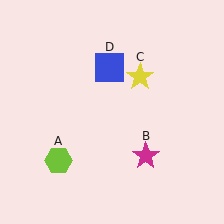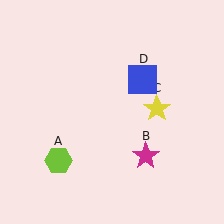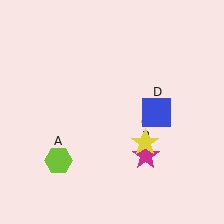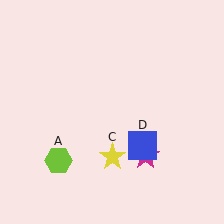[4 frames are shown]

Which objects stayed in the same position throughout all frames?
Lime hexagon (object A) and magenta star (object B) remained stationary.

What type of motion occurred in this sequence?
The yellow star (object C), blue square (object D) rotated clockwise around the center of the scene.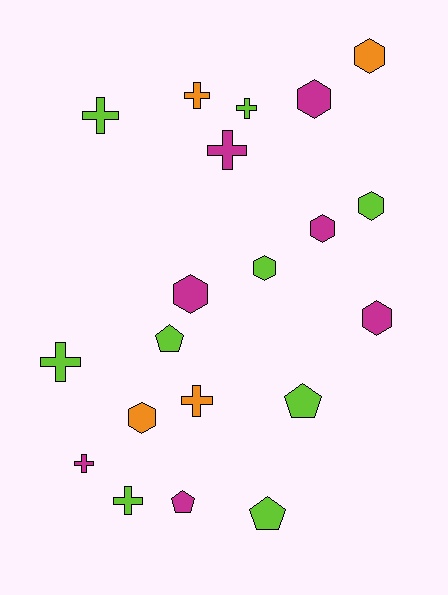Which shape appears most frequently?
Cross, with 8 objects.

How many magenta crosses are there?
There are 2 magenta crosses.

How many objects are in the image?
There are 20 objects.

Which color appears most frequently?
Lime, with 9 objects.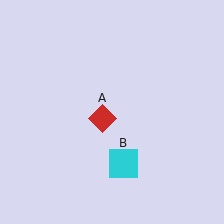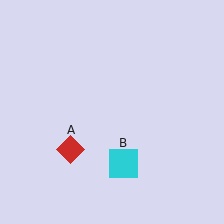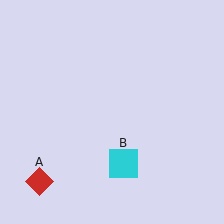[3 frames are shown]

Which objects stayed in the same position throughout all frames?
Cyan square (object B) remained stationary.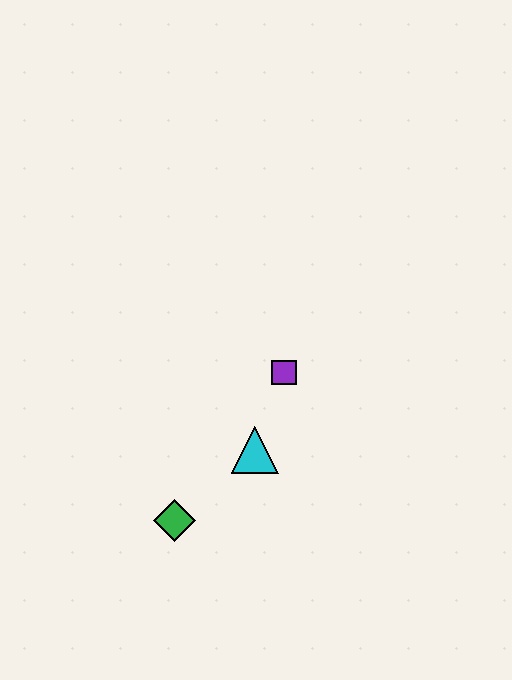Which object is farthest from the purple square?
The green diamond is farthest from the purple square.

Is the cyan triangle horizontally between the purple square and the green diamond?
Yes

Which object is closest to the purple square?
The cyan triangle is closest to the purple square.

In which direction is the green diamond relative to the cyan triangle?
The green diamond is to the left of the cyan triangle.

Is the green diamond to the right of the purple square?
No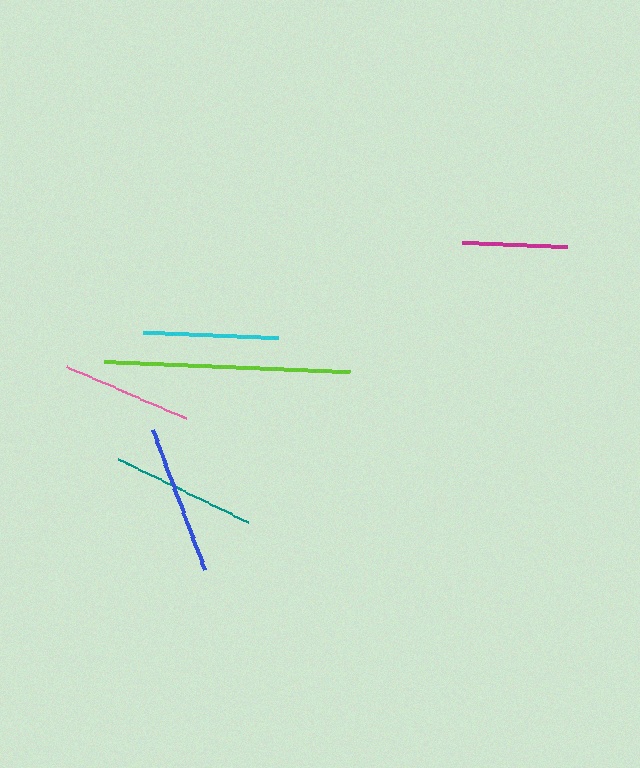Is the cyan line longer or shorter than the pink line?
The cyan line is longer than the pink line.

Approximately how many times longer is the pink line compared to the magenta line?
The pink line is approximately 1.2 times the length of the magenta line.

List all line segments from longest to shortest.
From longest to shortest: lime, blue, teal, cyan, pink, magenta.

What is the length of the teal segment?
The teal segment is approximately 145 pixels long.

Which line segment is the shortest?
The magenta line is the shortest at approximately 105 pixels.